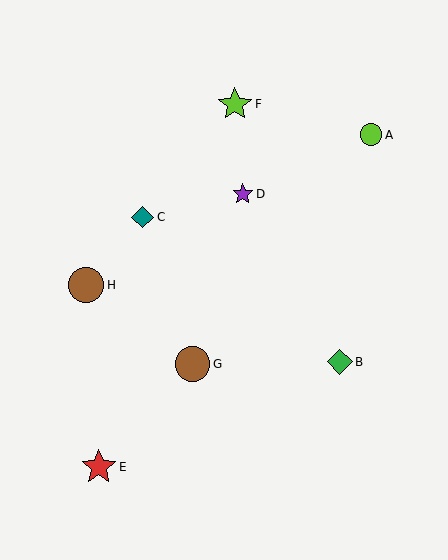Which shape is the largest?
The brown circle (labeled H) is the largest.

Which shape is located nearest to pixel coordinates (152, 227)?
The teal diamond (labeled C) at (143, 217) is nearest to that location.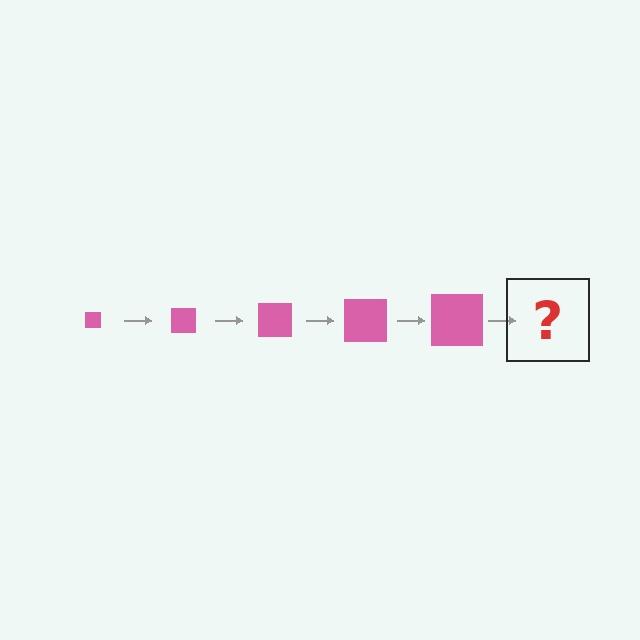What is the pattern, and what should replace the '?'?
The pattern is that the square gets progressively larger each step. The '?' should be a pink square, larger than the previous one.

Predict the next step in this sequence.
The next step is a pink square, larger than the previous one.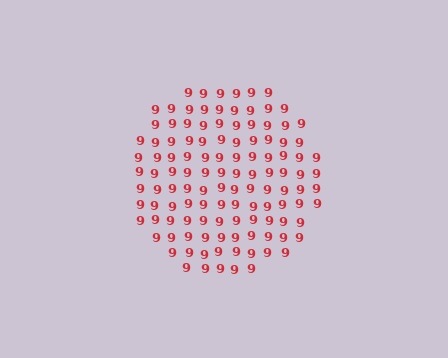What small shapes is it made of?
It is made of small digit 9's.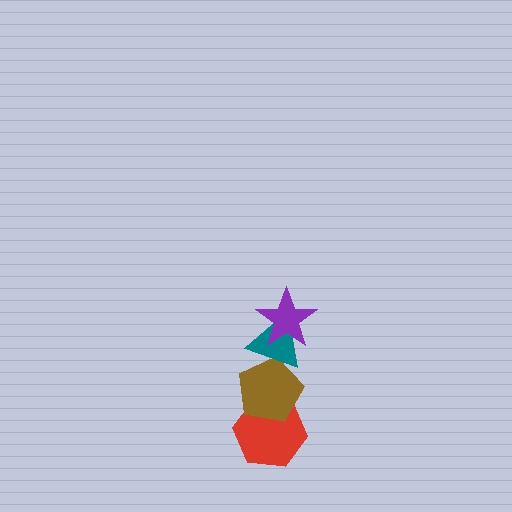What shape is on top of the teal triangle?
The purple star is on top of the teal triangle.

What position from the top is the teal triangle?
The teal triangle is 2nd from the top.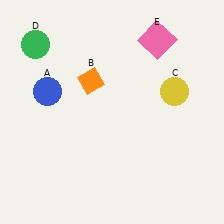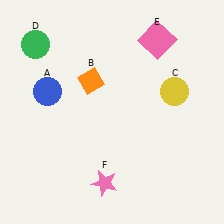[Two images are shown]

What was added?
A pink star (F) was added in Image 2.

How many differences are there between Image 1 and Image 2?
There is 1 difference between the two images.